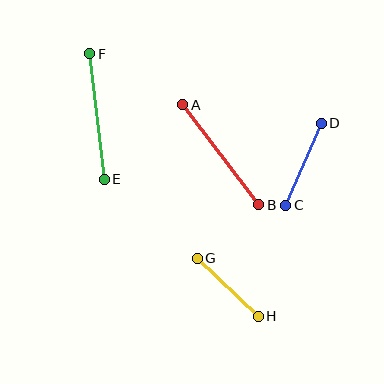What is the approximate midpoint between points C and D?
The midpoint is at approximately (303, 164) pixels.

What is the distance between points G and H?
The distance is approximately 84 pixels.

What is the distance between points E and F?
The distance is approximately 126 pixels.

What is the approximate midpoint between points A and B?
The midpoint is at approximately (221, 155) pixels.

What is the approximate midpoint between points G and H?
The midpoint is at approximately (228, 287) pixels.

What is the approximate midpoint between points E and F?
The midpoint is at approximately (97, 116) pixels.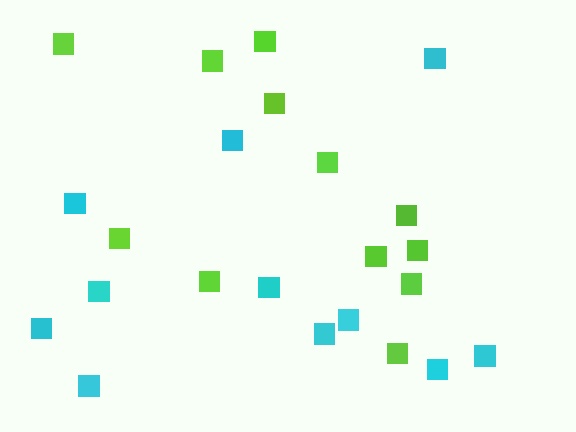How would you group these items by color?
There are 2 groups: one group of lime squares (12) and one group of cyan squares (11).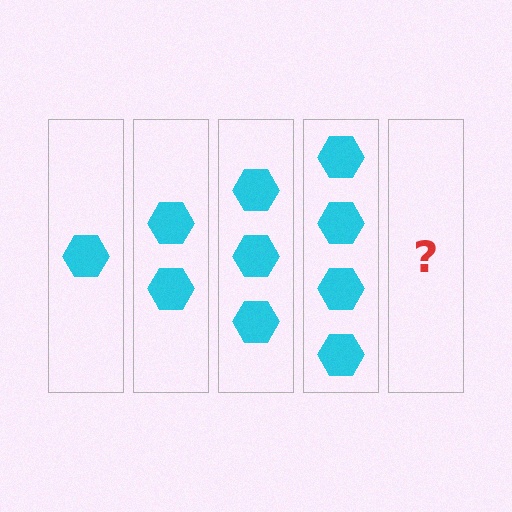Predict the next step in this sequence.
The next step is 5 hexagons.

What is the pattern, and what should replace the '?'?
The pattern is that each step adds one more hexagon. The '?' should be 5 hexagons.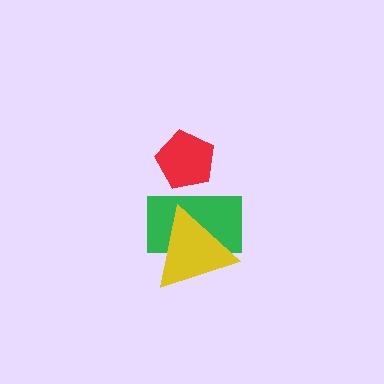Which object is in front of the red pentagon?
The green rectangle is in front of the red pentagon.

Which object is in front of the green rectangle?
The yellow triangle is in front of the green rectangle.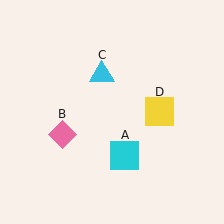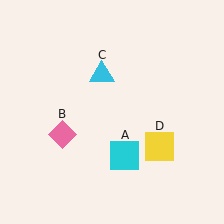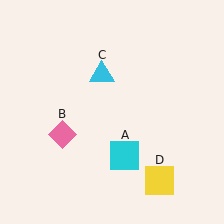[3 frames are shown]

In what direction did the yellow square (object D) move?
The yellow square (object D) moved down.